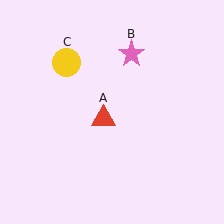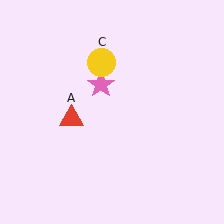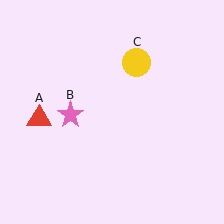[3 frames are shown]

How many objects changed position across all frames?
3 objects changed position: red triangle (object A), pink star (object B), yellow circle (object C).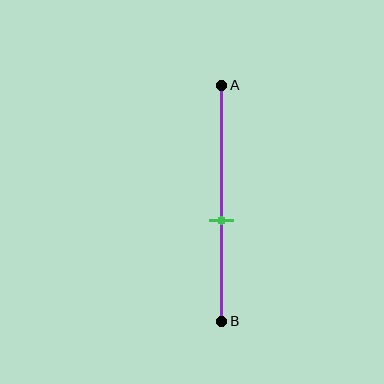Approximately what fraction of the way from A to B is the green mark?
The green mark is approximately 60% of the way from A to B.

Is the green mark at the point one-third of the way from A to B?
No, the mark is at about 60% from A, not at the 33% one-third point.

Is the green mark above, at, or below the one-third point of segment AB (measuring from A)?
The green mark is below the one-third point of segment AB.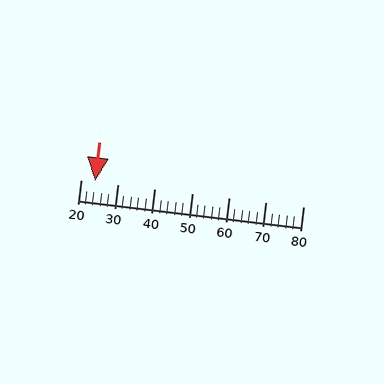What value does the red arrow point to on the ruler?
The red arrow points to approximately 24.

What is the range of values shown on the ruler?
The ruler shows values from 20 to 80.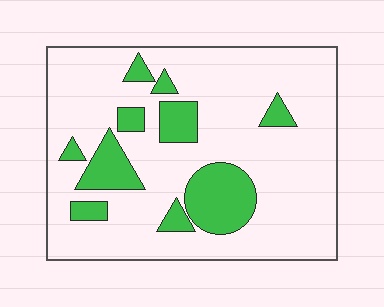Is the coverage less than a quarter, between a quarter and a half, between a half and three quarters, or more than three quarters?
Less than a quarter.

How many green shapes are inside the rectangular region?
10.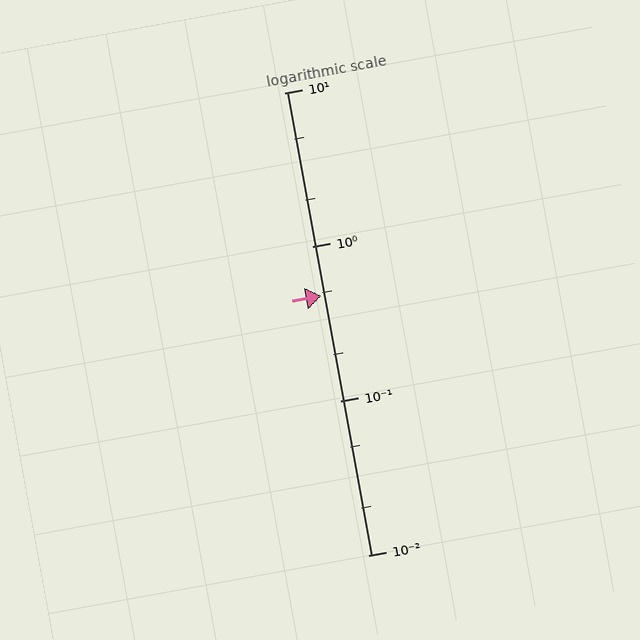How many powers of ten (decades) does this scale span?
The scale spans 3 decades, from 0.01 to 10.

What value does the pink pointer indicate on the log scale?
The pointer indicates approximately 0.48.